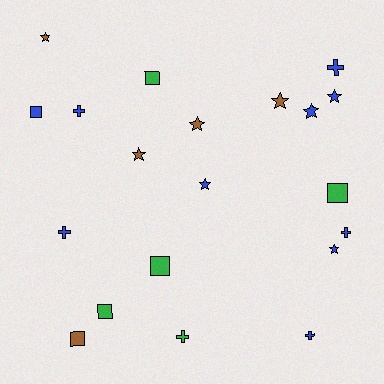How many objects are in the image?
There are 20 objects.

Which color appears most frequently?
Blue, with 10 objects.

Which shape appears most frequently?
Star, with 8 objects.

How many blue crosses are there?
There are 5 blue crosses.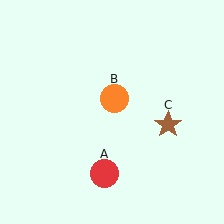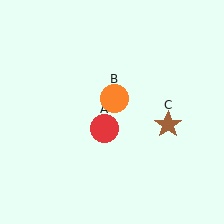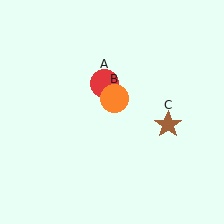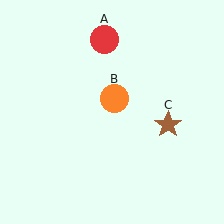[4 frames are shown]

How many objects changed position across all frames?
1 object changed position: red circle (object A).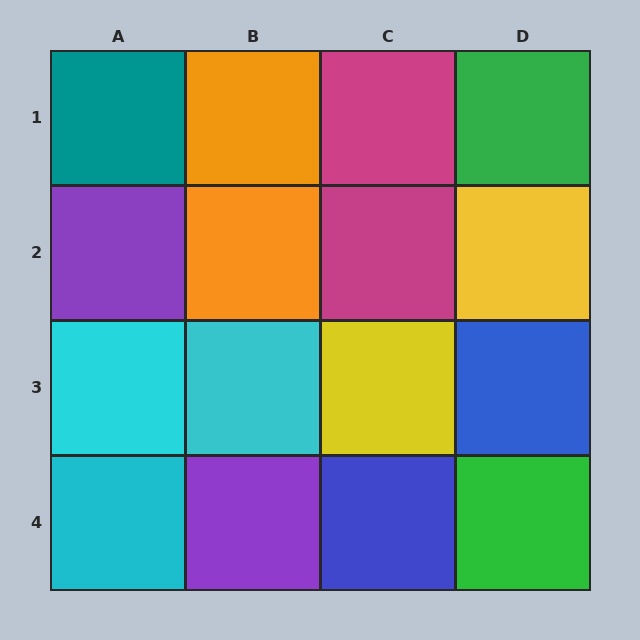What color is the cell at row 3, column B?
Cyan.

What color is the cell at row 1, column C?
Magenta.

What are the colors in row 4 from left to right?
Cyan, purple, blue, green.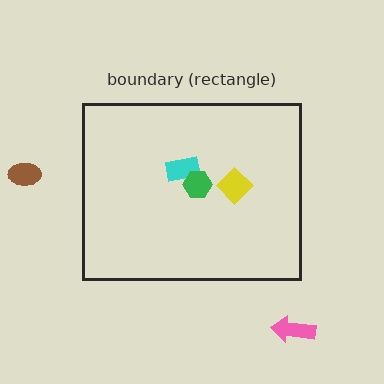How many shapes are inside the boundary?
3 inside, 2 outside.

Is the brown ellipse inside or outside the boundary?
Outside.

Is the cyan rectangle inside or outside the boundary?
Inside.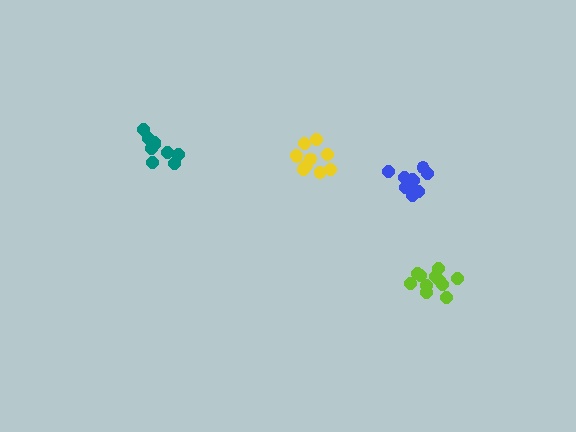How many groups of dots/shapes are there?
There are 4 groups.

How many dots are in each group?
Group 1: 9 dots, Group 2: 11 dots, Group 3: 10 dots, Group 4: 11 dots (41 total).